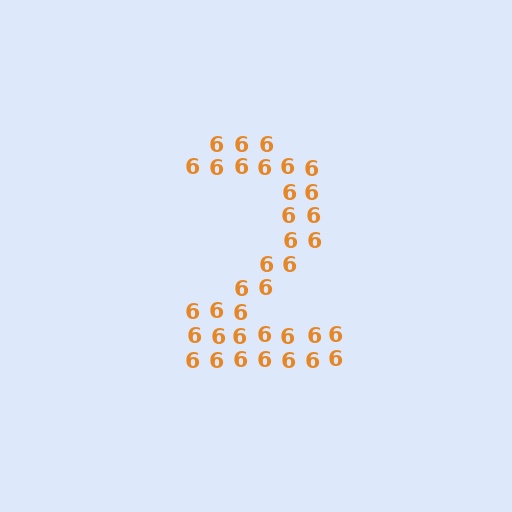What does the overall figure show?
The overall figure shows the digit 2.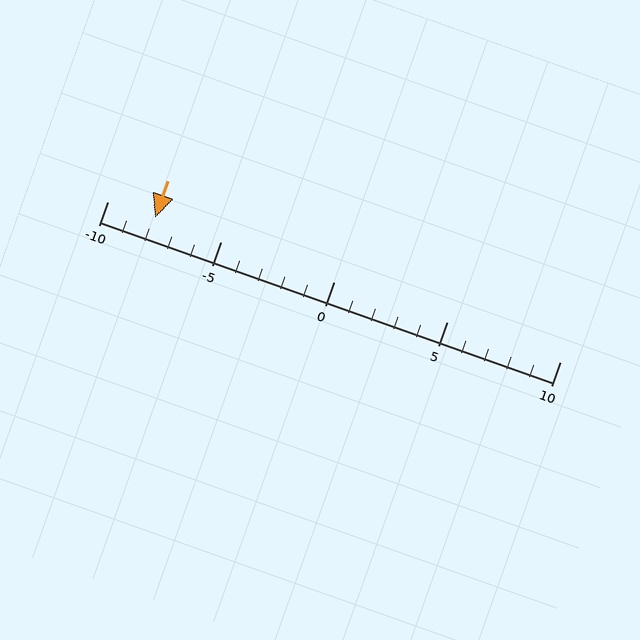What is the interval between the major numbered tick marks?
The major tick marks are spaced 5 units apart.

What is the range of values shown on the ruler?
The ruler shows values from -10 to 10.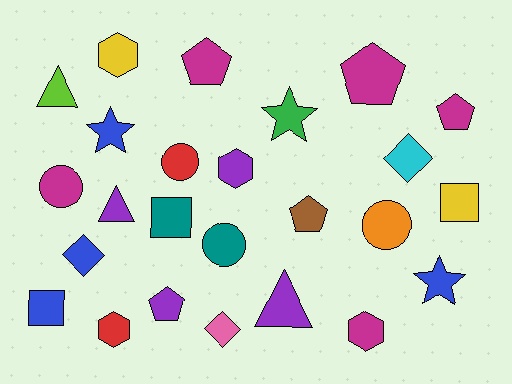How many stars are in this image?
There are 3 stars.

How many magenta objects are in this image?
There are 5 magenta objects.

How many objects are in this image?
There are 25 objects.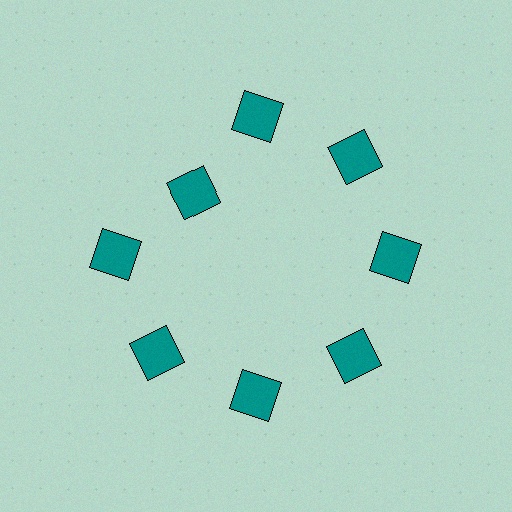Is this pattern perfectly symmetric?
No. The 8 teal squares are arranged in a ring, but one element near the 10 o'clock position is pulled inward toward the center, breaking the 8-fold rotational symmetry.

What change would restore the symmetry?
The symmetry would be restored by moving it outward, back onto the ring so that all 8 squares sit at equal angles and equal distance from the center.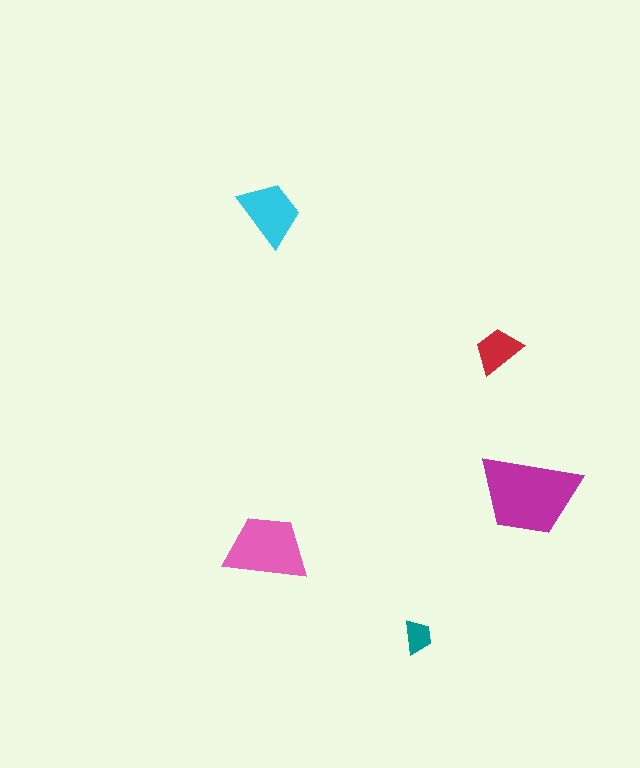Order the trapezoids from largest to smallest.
the magenta one, the pink one, the cyan one, the red one, the teal one.